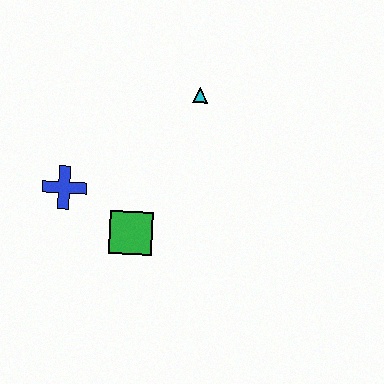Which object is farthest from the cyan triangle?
The blue cross is farthest from the cyan triangle.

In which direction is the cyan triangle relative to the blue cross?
The cyan triangle is to the right of the blue cross.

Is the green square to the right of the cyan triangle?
No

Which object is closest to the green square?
The blue cross is closest to the green square.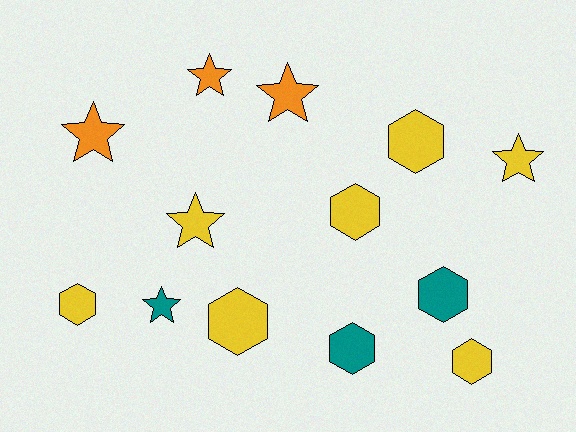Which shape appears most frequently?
Hexagon, with 7 objects.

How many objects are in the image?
There are 13 objects.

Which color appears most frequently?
Yellow, with 7 objects.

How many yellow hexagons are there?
There are 5 yellow hexagons.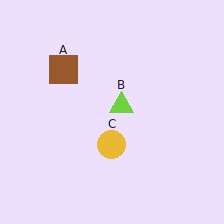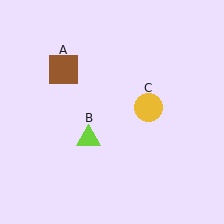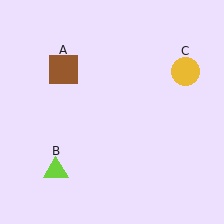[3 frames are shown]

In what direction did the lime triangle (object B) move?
The lime triangle (object B) moved down and to the left.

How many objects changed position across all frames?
2 objects changed position: lime triangle (object B), yellow circle (object C).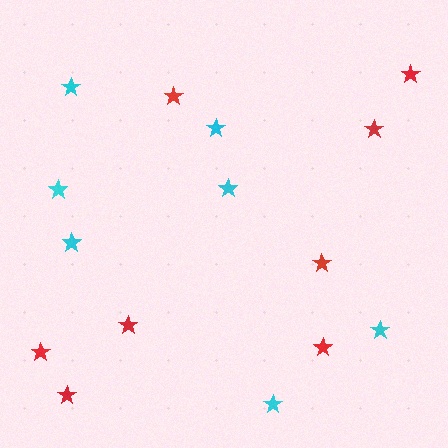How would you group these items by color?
There are 2 groups: one group of cyan stars (7) and one group of red stars (8).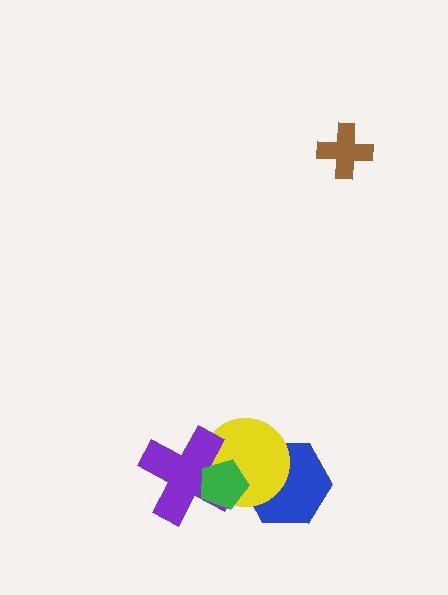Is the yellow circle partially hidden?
Yes, it is partially covered by another shape.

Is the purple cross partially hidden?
Yes, it is partially covered by another shape.